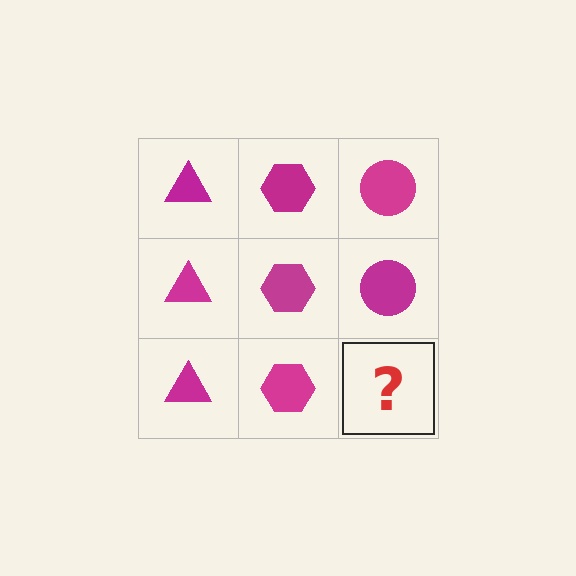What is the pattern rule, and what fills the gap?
The rule is that each column has a consistent shape. The gap should be filled with a magenta circle.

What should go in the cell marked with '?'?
The missing cell should contain a magenta circle.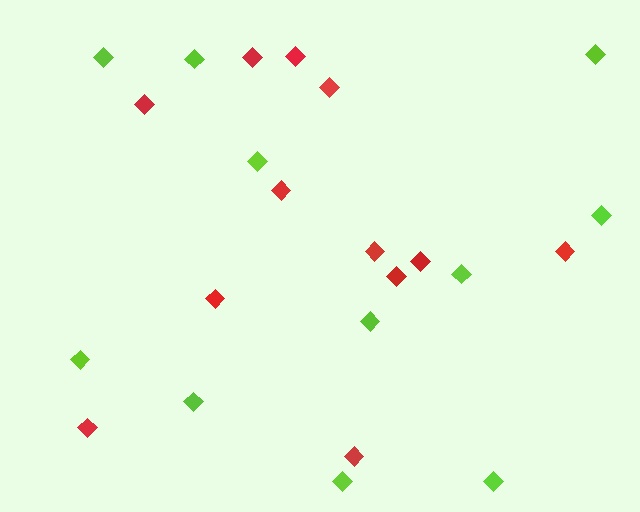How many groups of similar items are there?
There are 2 groups: one group of red diamonds (12) and one group of lime diamonds (11).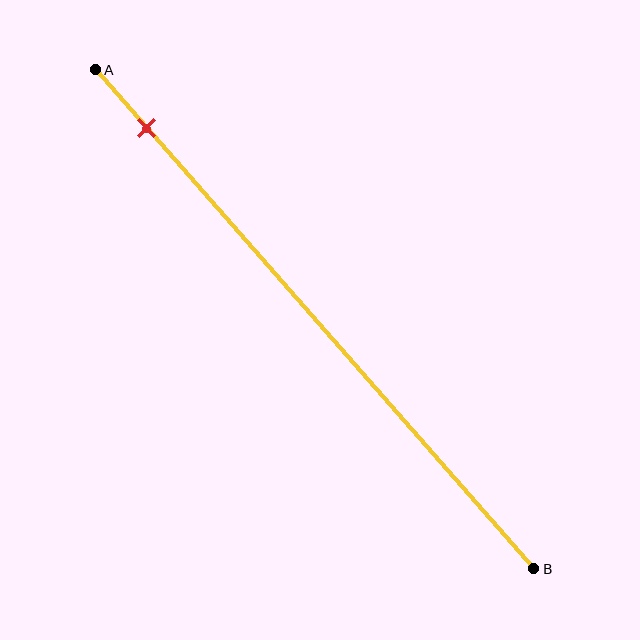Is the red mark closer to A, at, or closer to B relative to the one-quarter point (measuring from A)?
The red mark is closer to point A than the one-quarter point of segment AB.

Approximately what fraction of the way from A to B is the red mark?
The red mark is approximately 10% of the way from A to B.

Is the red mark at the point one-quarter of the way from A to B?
No, the mark is at about 10% from A, not at the 25% one-quarter point.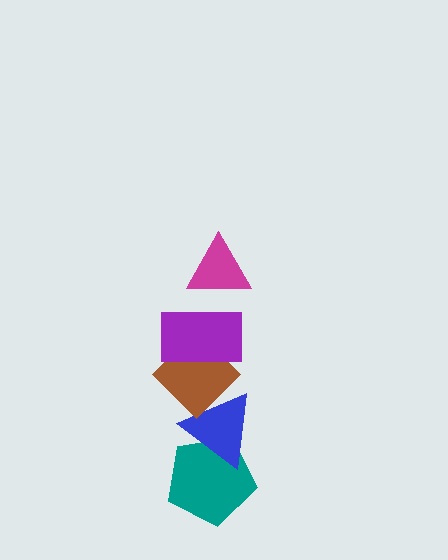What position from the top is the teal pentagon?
The teal pentagon is 5th from the top.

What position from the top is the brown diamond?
The brown diamond is 3rd from the top.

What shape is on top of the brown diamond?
The purple rectangle is on top of the brown diamond.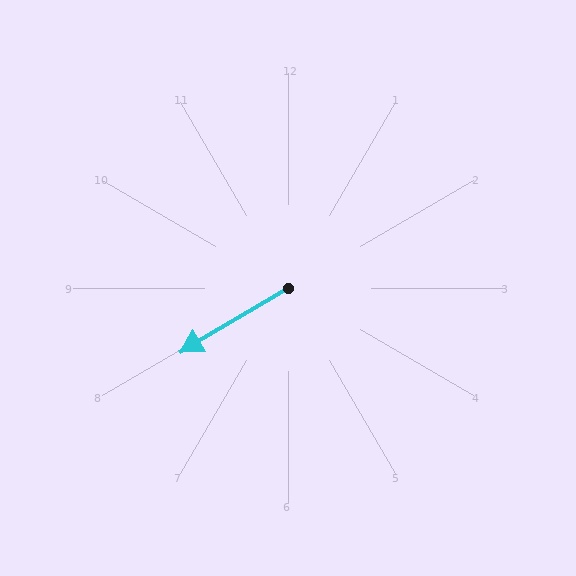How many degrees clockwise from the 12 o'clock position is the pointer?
Approximately 239 degrees.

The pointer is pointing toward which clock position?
Roughly 8 o'clock.